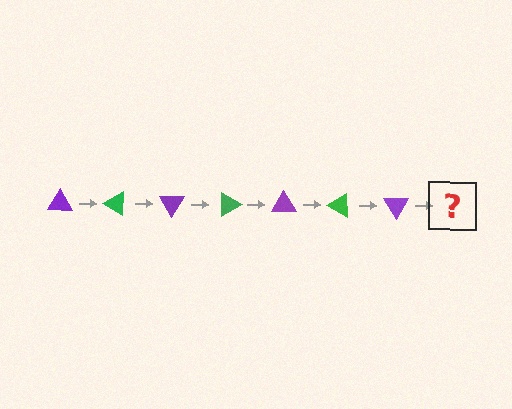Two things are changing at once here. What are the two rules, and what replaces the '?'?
The two rules are that it rotates 30 degrees each step and the color cycles through purple and green. The '?' should be a green triangle, rotated 210 degrees from the start.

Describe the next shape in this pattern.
It should be a green triangle, rotated 210 degrees from the start.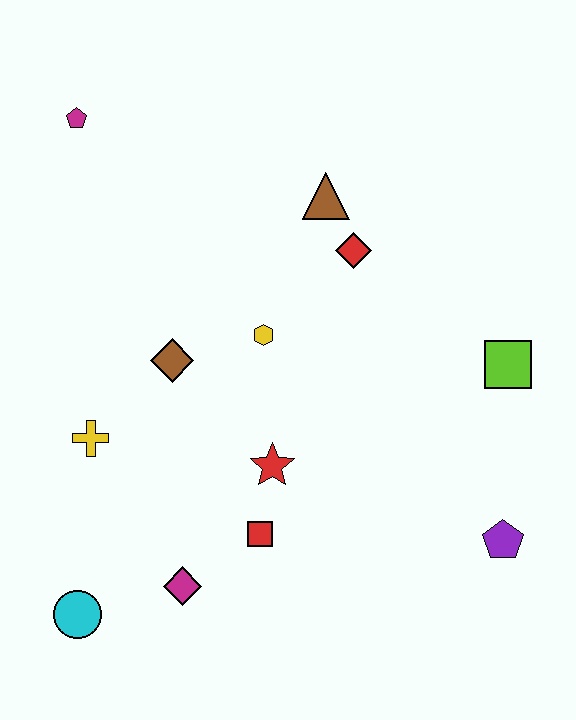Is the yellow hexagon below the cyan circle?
No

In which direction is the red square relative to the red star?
The red square is below the red star.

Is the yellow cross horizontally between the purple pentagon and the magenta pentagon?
Yes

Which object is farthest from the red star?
The magenta pentagon is farthest from the red star.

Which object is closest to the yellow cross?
The brown diamond is closest to the yellow cross.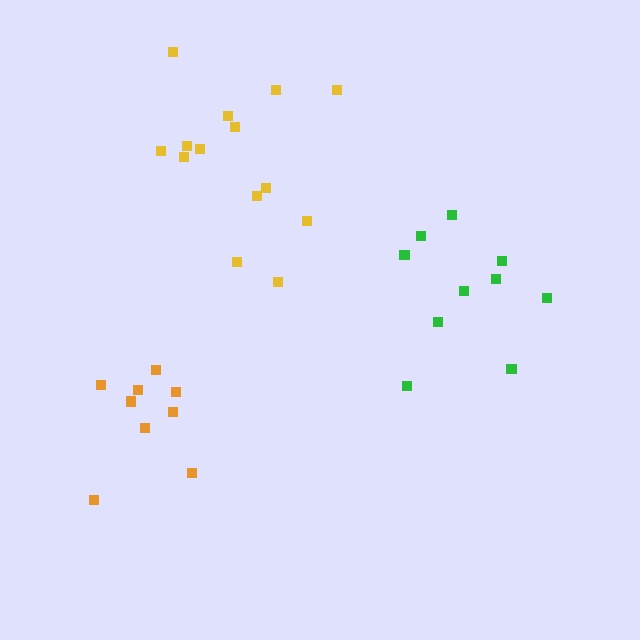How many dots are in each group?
Group 1: 14 dots, Group 2: 10 dots, Group 3: 9 dots (33 total).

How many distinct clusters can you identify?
There are 3 distinct clusters.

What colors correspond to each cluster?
The clusters are colored: yellow, green, orange.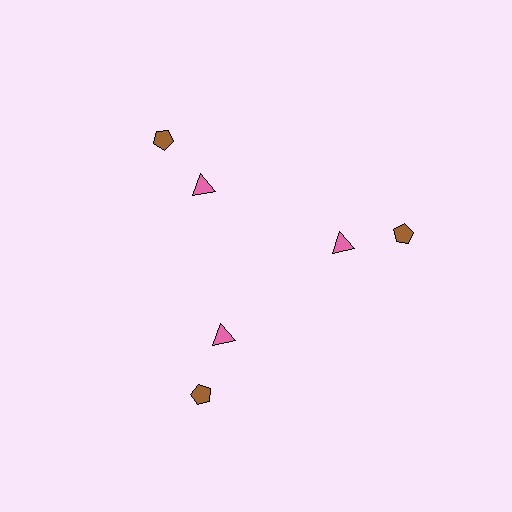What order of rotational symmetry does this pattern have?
This pattern has 3-fold rotational symmetry.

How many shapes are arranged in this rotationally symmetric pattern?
There are 6 shapes, arranged in 3 groups of 2.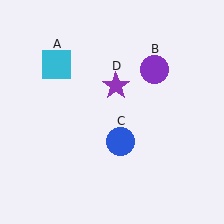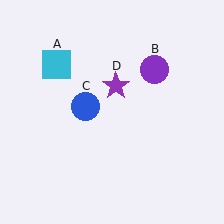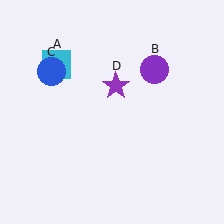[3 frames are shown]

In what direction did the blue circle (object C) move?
The blue circle (object C) moved up and to the left.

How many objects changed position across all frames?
1 object changed position: blue circle (object C).